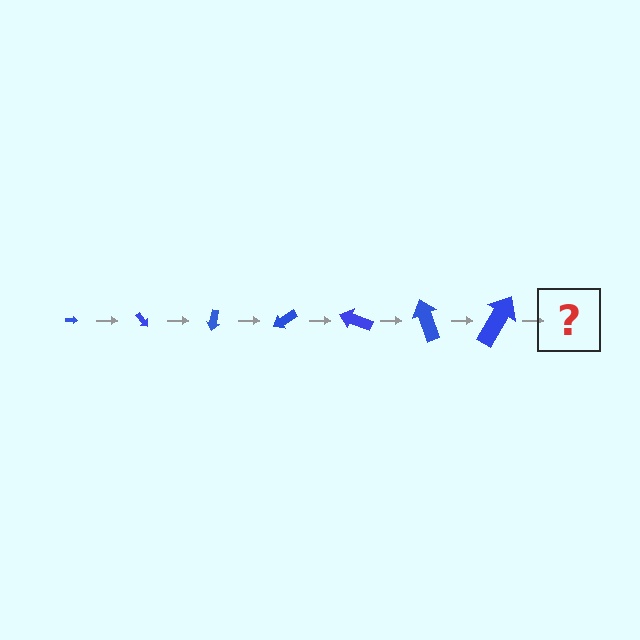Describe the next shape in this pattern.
It should be an arrow, larger than the previous one and rotated 350 degrees from the start.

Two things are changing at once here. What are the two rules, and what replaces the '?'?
The two rules are that the arrow grows larger each step and it rotates 50 degrees each step. The '?' should be an arrow, larger than the previous one and rotated 350 degrees from the start.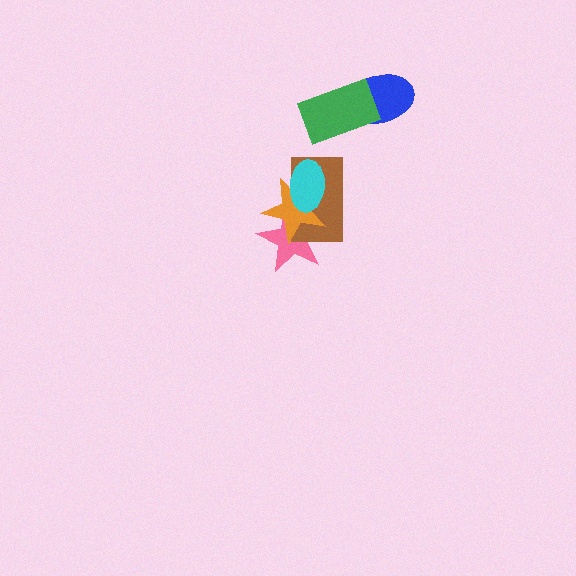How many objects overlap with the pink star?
3 objects overlap with the pink star.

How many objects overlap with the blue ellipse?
1 object overlaps with the blue ellipse.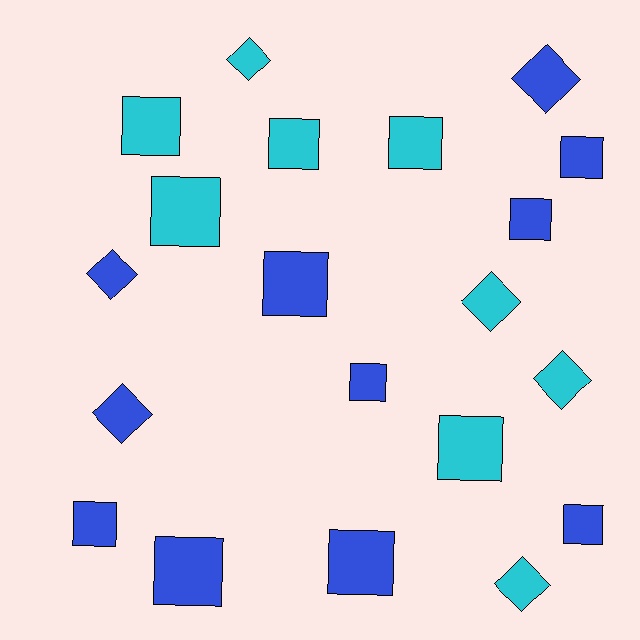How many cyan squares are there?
There are 5 cyan squares.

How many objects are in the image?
There are 20 objects.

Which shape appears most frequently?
Square, with 13 objects.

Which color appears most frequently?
Blue, with 11 objects.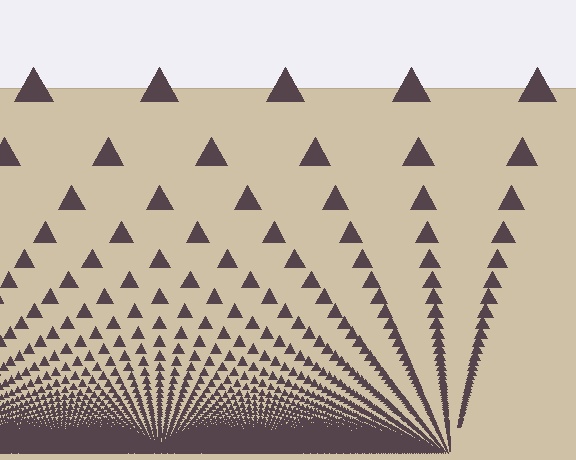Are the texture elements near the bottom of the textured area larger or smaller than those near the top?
Smaller. The gradient is inverted — elements near the bottom are smaller and denser.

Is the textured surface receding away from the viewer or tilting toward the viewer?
The surface appears to tilt toward the viewer. Texture elements get larger and sparser toward the top.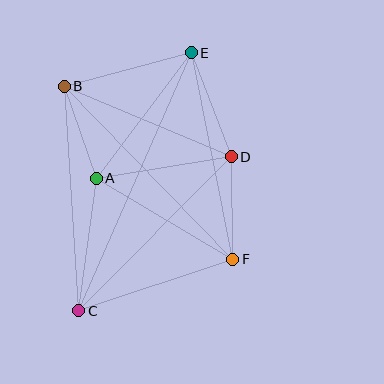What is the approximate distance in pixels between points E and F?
The distance between E and F is approximately 211 pixels.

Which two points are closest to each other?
Points A and B are closest to each other.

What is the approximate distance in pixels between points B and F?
The distance between B and F is approximately 241 pixels.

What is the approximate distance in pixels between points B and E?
The distance between B and E is approximately 131 pixels.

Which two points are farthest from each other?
Points C and E are farthest from each other.